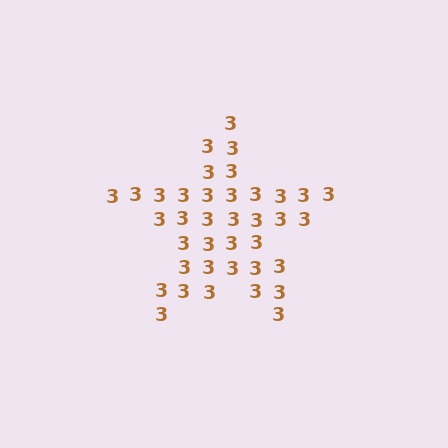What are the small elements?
The small elements are digit 3's.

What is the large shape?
The large shape is a star.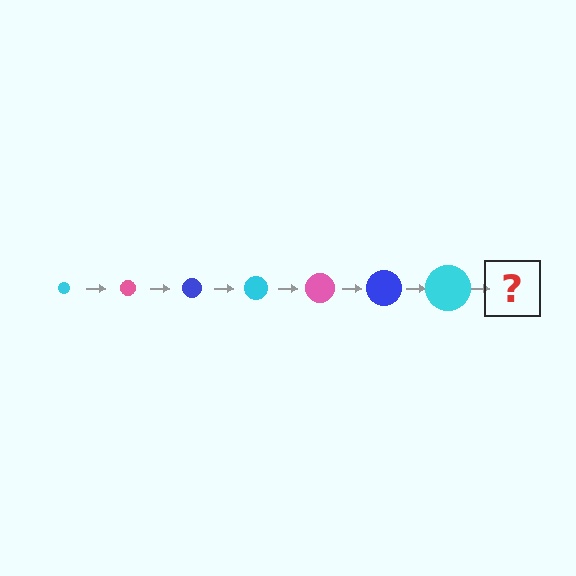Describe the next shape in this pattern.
It should be a pink circle, larger than the previous one.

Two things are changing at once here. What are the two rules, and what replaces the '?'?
The two rules are that the circle grows larger each step and the color cycles through cyan, pink, and blue. The '?' should be a pink circle, larger than the previous one.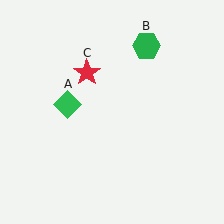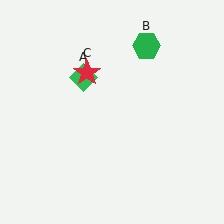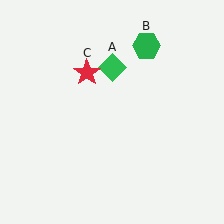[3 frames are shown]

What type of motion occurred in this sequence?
The green diamond (object A) rotated clockwise around the center of the scene.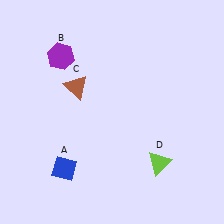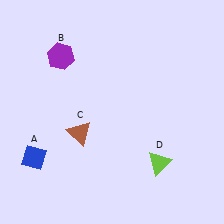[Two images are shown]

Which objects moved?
The objects that moved are: the blue diamond (A), the brown triangle (C).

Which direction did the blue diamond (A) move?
The blue diamond (A) moved left.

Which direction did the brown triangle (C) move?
The brown triangle (C) moved down.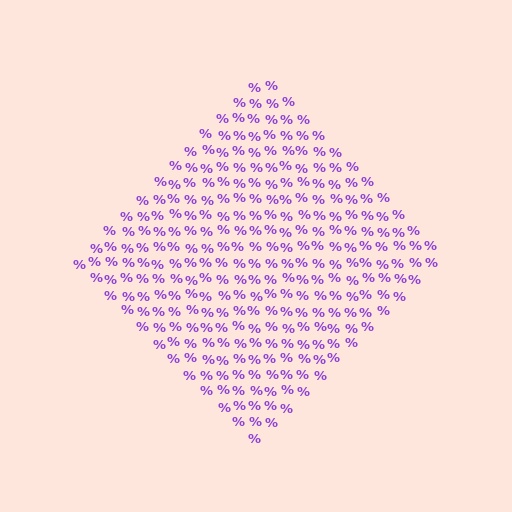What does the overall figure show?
The overall figure shows a diamond.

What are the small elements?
The small elements are percent signs.